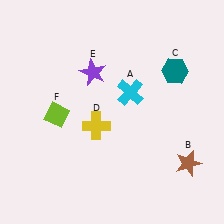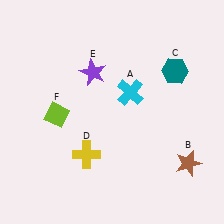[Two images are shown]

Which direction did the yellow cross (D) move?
The yellow cross (D) moved down.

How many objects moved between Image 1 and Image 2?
1 object moved between the two images.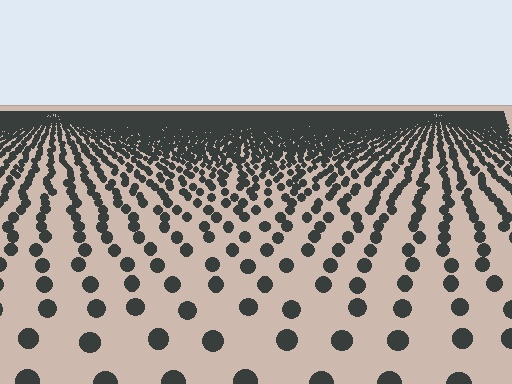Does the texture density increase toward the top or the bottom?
Density increases toward the top.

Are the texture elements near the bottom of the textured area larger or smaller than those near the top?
Larger. Near the bottom, elements are closer to the viewer and appear at a bigger on-screen size.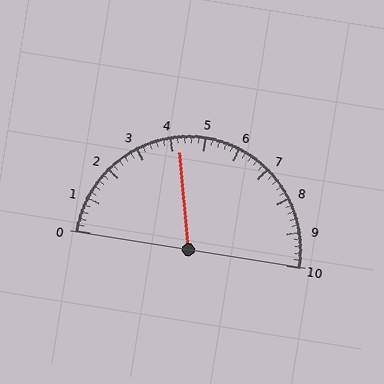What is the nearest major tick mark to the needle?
The nearest major tick mark is 4.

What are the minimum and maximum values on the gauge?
The gauge ranges from 0 to 10.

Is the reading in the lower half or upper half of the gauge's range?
The reading is in the lower half of the range (0 to 10).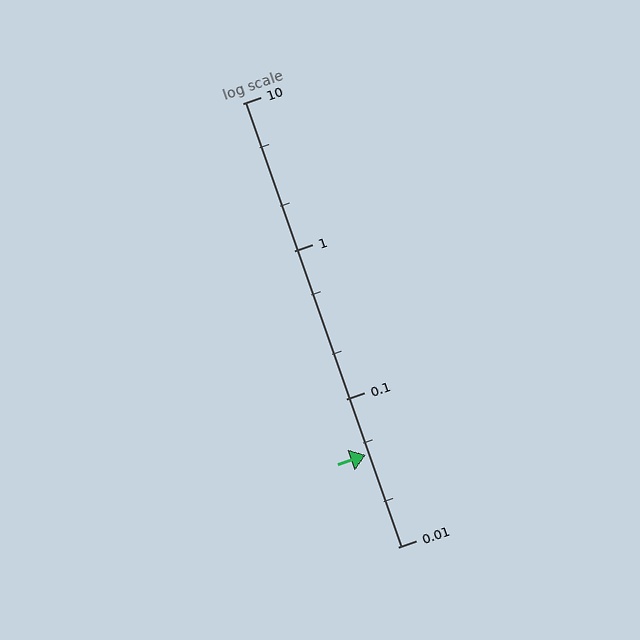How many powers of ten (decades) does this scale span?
The scale spans 3 decades, from 0.01 to 10.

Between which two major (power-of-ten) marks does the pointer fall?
The pointer is between 0.01 and 0.1.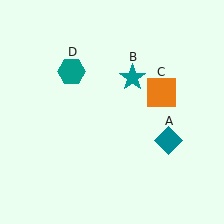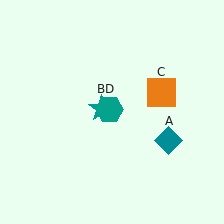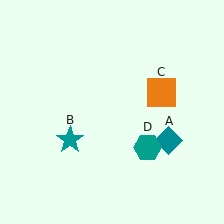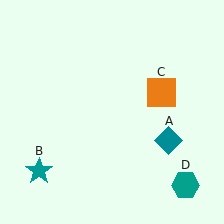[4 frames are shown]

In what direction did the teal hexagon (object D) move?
The teal hexagon (object D) moved down and to the right.